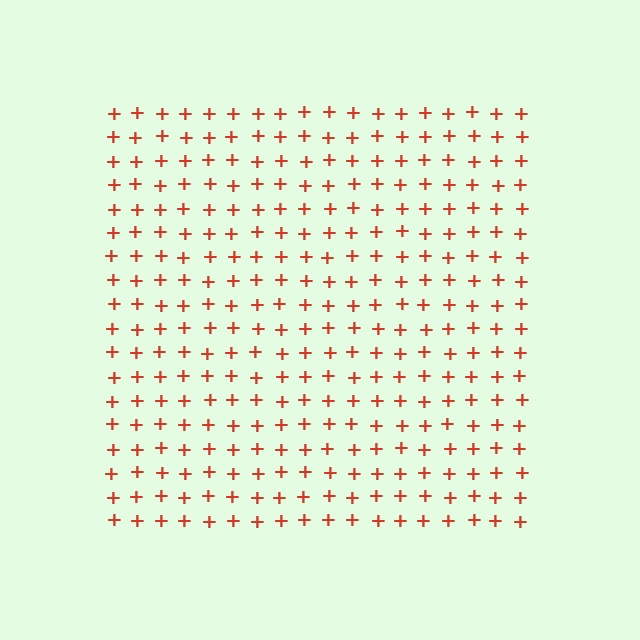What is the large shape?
The large shape is a square.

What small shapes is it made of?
It is made of small plus signs.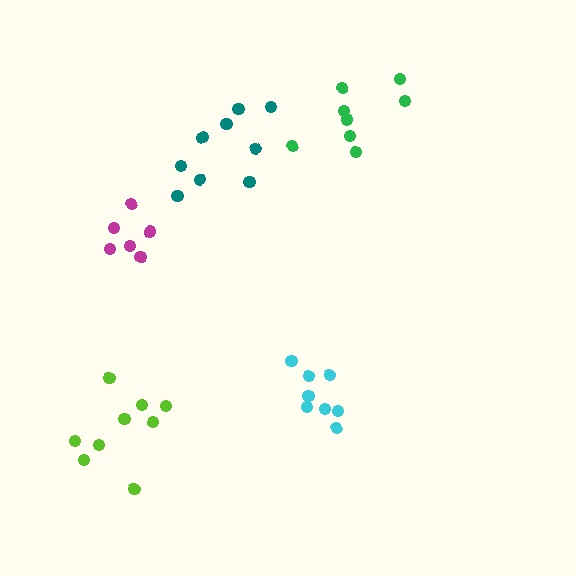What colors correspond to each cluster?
The clusters are colored: cyan, magenta, lime, green, teal.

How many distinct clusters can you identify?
There are 5 distinct clusters.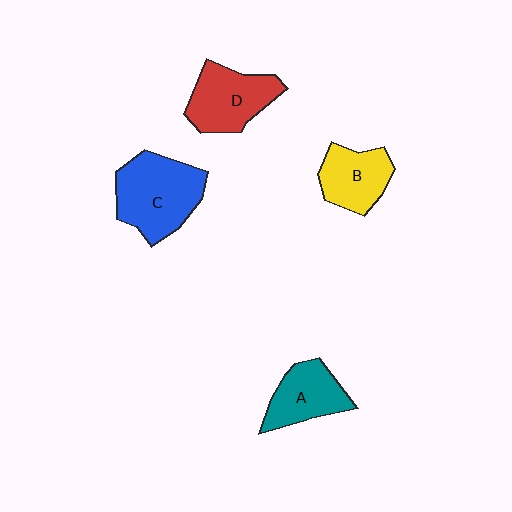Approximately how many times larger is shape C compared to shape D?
Approximately 1.3 times.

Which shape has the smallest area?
Shape B (yellow).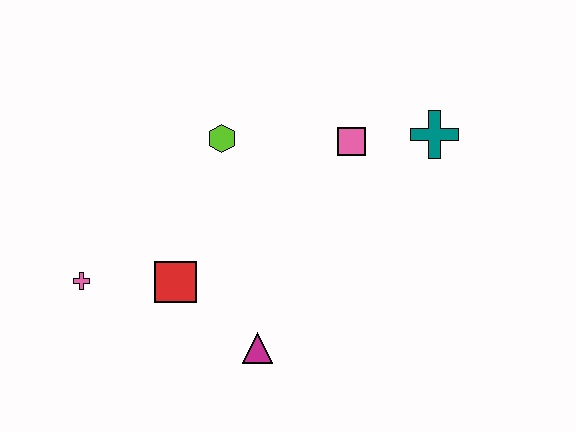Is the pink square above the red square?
Yes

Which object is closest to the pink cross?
The red square is closest to the pink cross.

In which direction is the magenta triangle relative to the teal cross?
The magenta triangle is below the teal cross.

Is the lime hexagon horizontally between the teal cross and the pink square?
No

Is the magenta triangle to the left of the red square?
No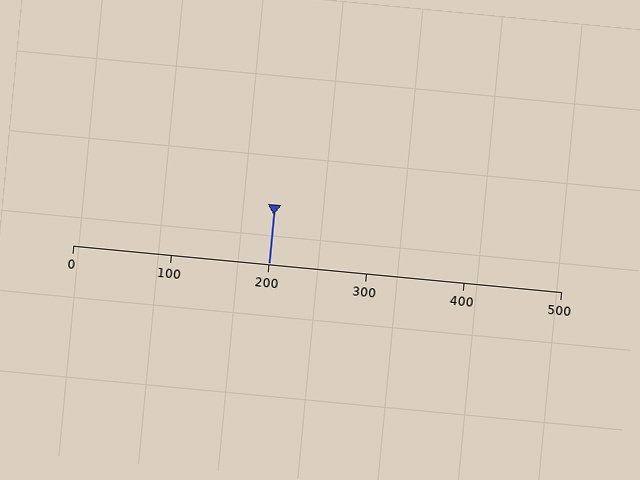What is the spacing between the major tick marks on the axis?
The major ticks are spaced 100 apart.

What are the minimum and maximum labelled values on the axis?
The axis runs from 0 to 500.